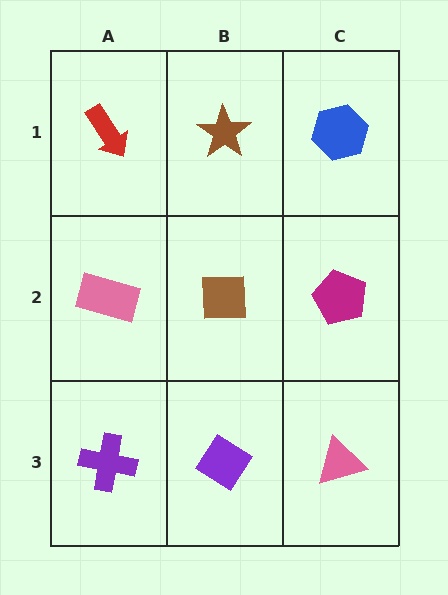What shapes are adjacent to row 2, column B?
A brown star (row 1, column B), a purple diamond (row 3, column B), a pink rectangle (row 2, column A), a magenta pentagon (row 2, column C).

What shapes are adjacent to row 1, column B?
A brown square (row 2, column B), a red arrow (row 1, column A), a blue hexagon (row 1, column C).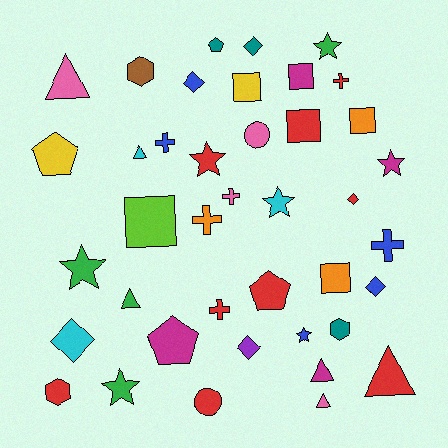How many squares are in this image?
There are 6 squares.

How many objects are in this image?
There are 40 objects.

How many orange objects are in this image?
There are 3 orange objects.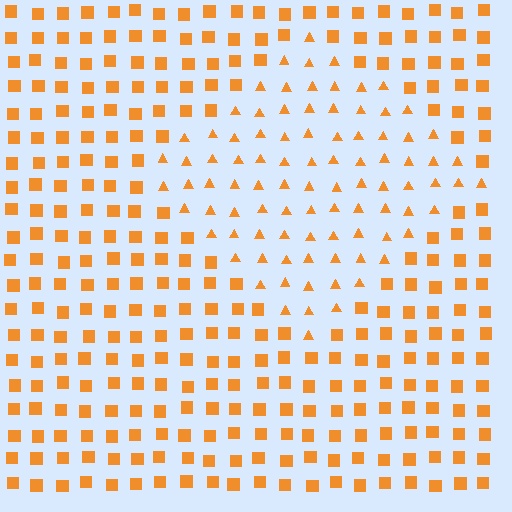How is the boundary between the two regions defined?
The boundary is defined by a change in element shape: triangles inside vs. squares outside. All elements share the same color and spacing.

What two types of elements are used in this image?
The image uses triangles inside the diamond region and squares outside it.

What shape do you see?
I see a diamond.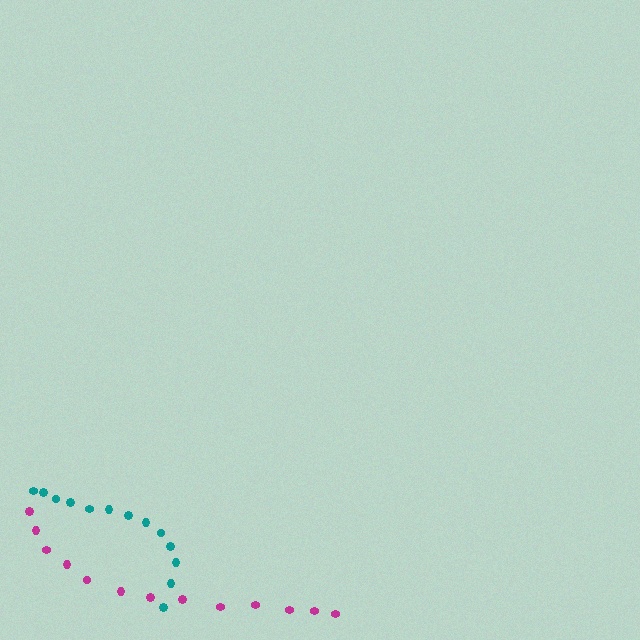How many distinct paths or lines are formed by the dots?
There are 2 distinct paths.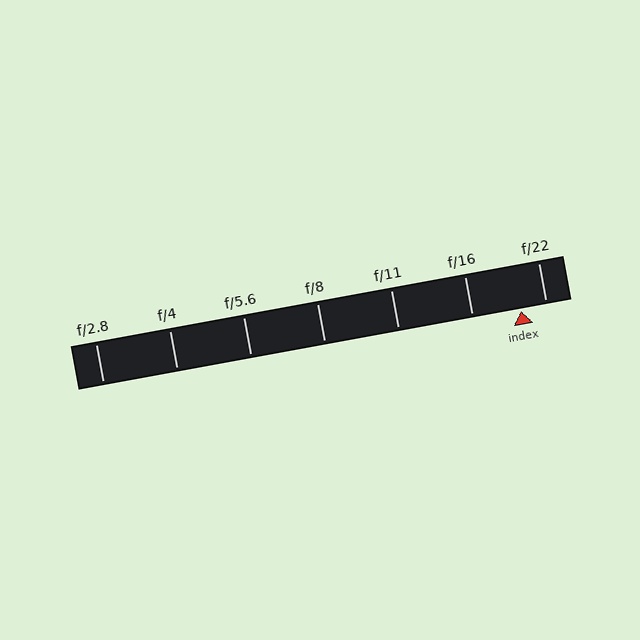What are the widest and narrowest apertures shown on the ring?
The widest aperture shown is f/2.8 and the narrowest is f/22.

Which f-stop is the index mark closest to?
The index mark is closest to f/22.